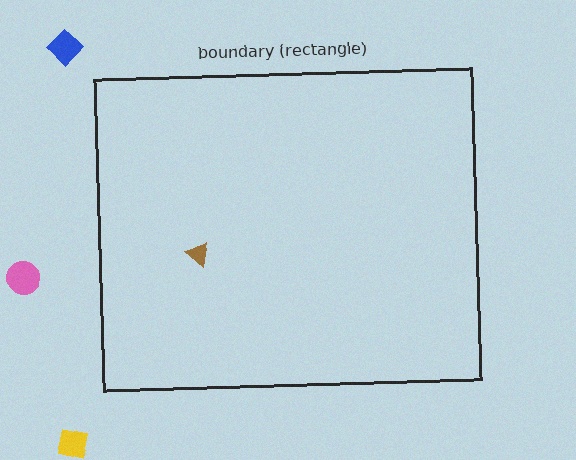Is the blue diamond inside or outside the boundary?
Outside.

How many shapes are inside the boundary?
1 inside, 3 outside.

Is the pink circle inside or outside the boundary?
Outside.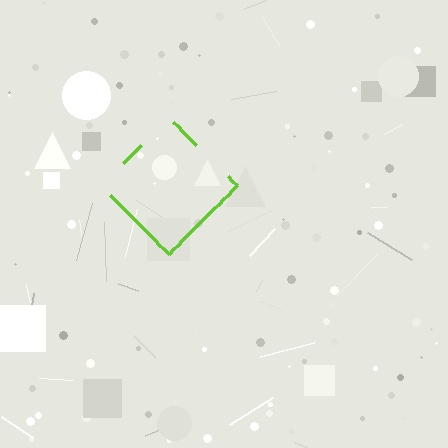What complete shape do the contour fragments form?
The contour fragments form a diamond.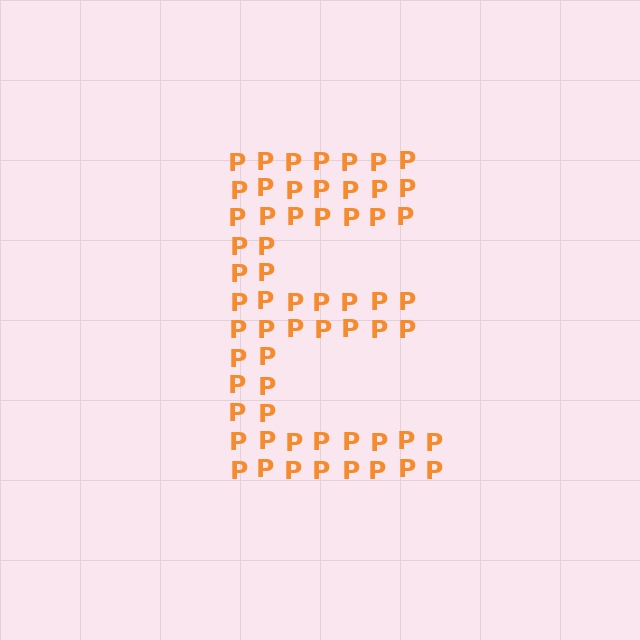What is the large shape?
The large shape is the letter E.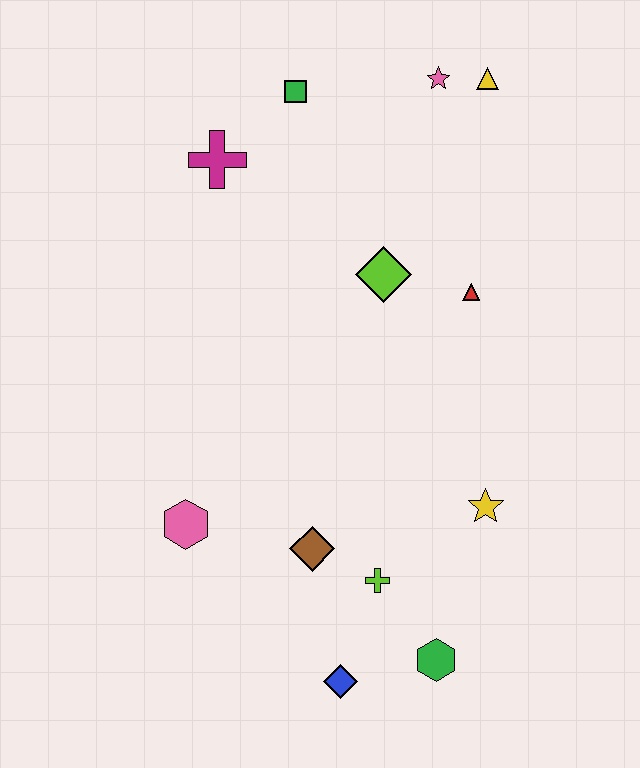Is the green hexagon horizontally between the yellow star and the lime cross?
Yes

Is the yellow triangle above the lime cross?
Yes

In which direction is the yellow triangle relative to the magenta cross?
The yellow triangle is to the right of the magenta cross.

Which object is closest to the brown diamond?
The lime cross is closest to the brown diamond.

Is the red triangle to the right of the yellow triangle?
No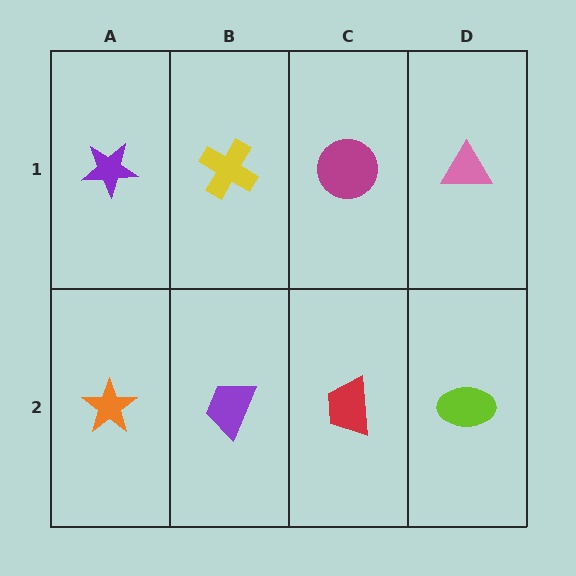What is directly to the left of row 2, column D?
A red trapezoid.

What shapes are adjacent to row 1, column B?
A purple trapezoid (row 2, column B), a purple star (row 1, column A), a magenta circle (row 1, column C).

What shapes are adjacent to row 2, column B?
A yellow cross (row 1, column B), an orange star (row 2, column A), a red trapezoid (row 2, column C).